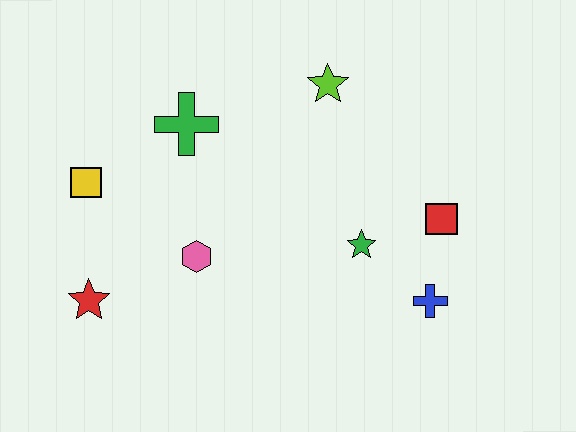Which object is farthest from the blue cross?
The yellow square is farthest from the blue cross.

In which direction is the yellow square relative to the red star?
The yellow square is above the red star.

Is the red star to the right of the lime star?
No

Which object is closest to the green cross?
The yellow square is closest to the green cross.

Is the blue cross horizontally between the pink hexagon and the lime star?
No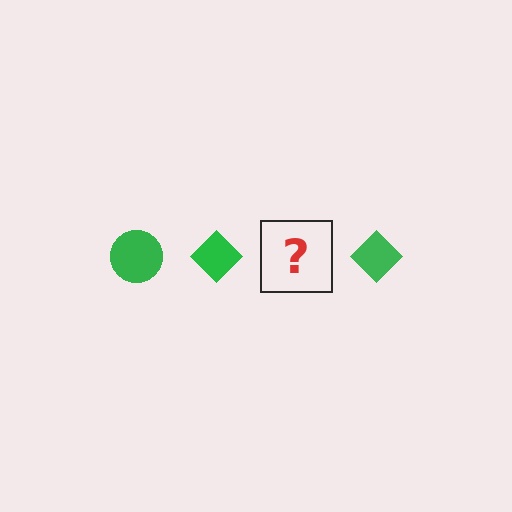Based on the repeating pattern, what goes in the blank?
The blank should be a green circle.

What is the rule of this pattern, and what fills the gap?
The rule is that the pattern cycles through circle, diamond shapes in green. The gap should be filled with a green circle.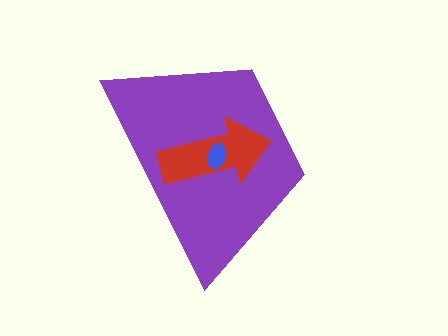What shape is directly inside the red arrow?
The blue ellipse.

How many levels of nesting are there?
3.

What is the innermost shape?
The blue ellipse.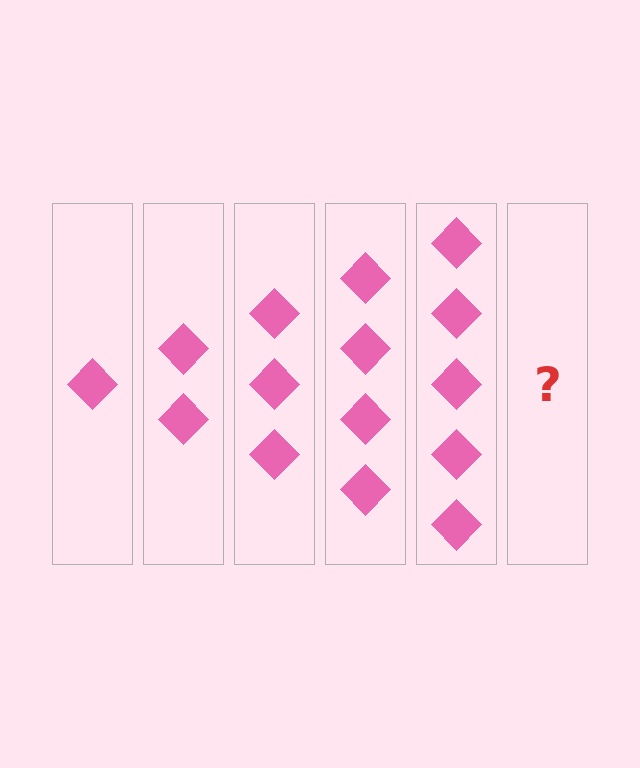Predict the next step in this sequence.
The next step is 6 diamonds.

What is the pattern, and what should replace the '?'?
The pattern is that each step adds one more diamond. The '?' should be 6 diamonds.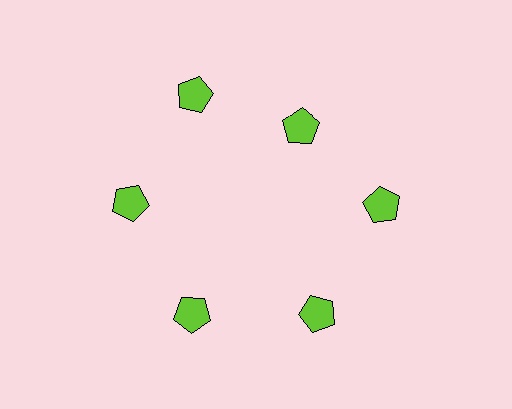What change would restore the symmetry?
The symmetry would be restored by moving it outward, back onto the ring so that all 6 pentagons sit at equal angles and equal distance from the center.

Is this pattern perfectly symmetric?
No. The 6 lime pentagons are arranged in a ring, but one element near the 1 o'clock position is pulled inward toward the center, breaking the 6-fold rotational symmetry.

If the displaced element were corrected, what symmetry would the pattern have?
It would have 6-fold rotational symmetry — the pattern would map onto itself every 60 degrees.